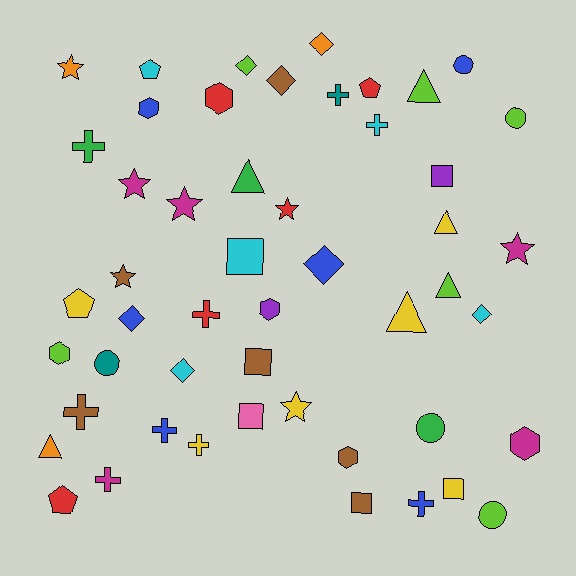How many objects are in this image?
There are 50 objects.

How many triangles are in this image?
There are 6 triangles.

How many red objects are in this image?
There are 5 red objects.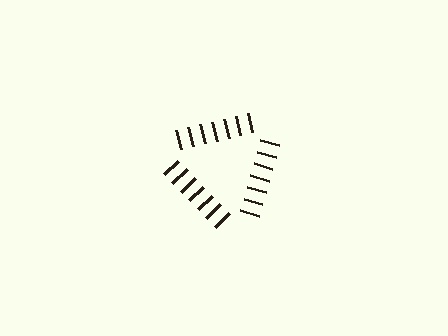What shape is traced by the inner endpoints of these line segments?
An illusory triangle — the line segments terminate on its edges but no continuous stroke is drawn.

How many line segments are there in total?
21 — 7 along each of the 3 edges.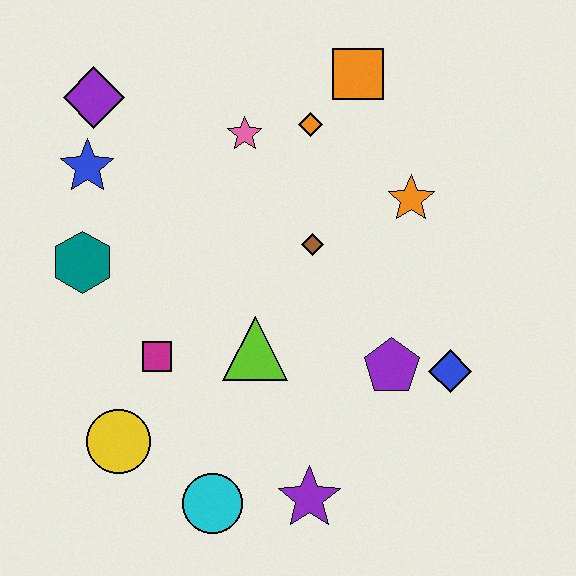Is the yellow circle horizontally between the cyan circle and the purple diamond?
Yes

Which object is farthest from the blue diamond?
The purple diamond is farthest from the blue diamond.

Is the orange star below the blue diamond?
No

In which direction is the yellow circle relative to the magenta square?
The yellow circle is below the magenta square.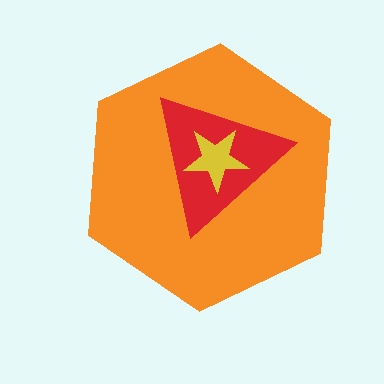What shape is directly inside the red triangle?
The yellow star.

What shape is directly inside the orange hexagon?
The red triangle.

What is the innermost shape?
The yellow star.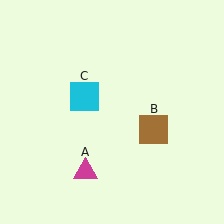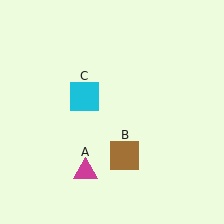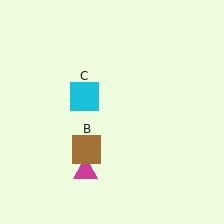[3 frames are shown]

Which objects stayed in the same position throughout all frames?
Magenta triangle (object A) and cyan square (object C) remained stationary.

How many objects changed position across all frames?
1 object changed position: brown square (object B).